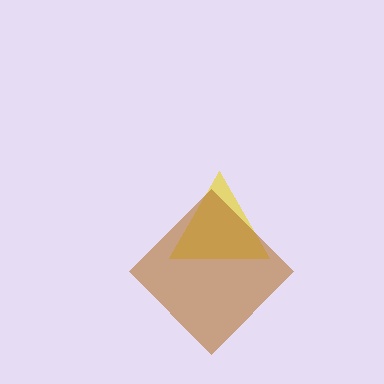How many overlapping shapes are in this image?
There are 2 overlapping shapes in the image.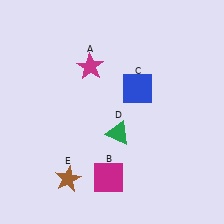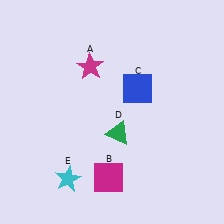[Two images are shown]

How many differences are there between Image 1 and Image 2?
There is 1 difference between the two images.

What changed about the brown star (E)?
In Image 1, E is brown. In Image 2, it changed to cyan.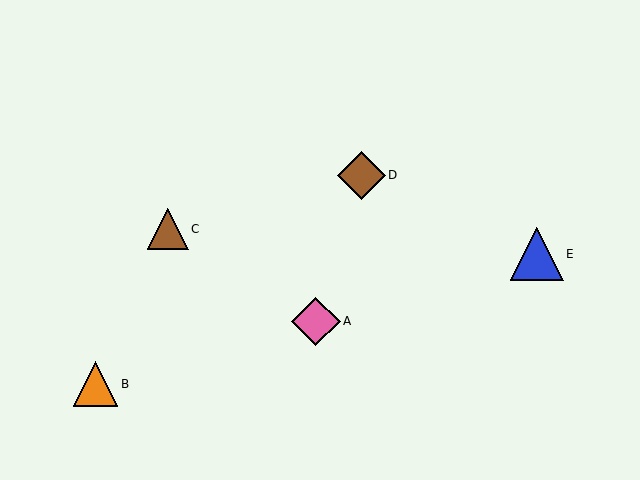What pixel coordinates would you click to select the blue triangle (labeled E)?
Click at (537, 254) to select the blue triangle E.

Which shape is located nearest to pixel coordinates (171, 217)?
The brown triangle (labeled C) at (168, 229) is nearest to that location.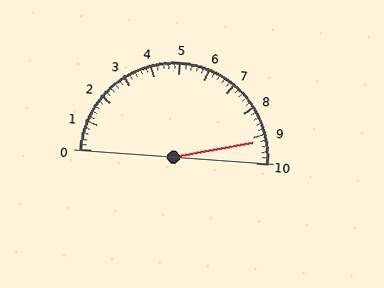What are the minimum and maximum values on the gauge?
The gauge ranges from 0 to 10.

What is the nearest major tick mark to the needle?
The nearest major tick mark is 9.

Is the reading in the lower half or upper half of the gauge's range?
The reading is in the upper half of the range (0 to 10).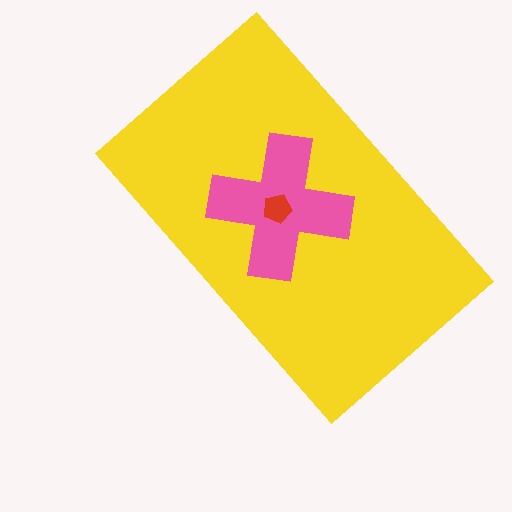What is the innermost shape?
The red pentagon.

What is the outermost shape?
The yellow rectangle.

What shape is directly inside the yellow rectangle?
The pink cross.